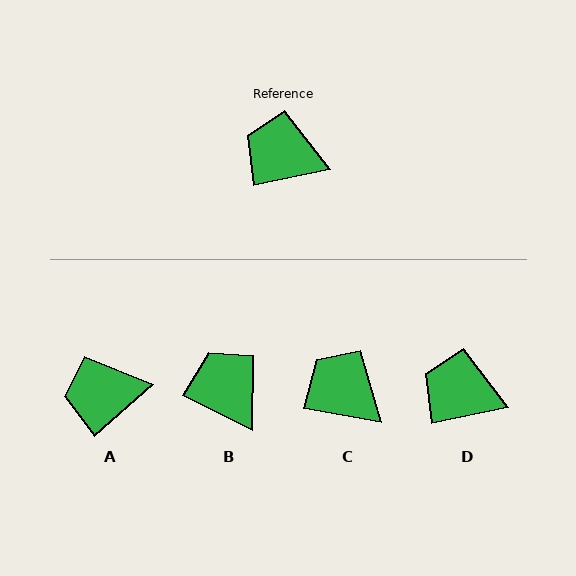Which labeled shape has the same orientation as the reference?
D.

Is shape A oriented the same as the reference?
No, it is off by about 30 degrees.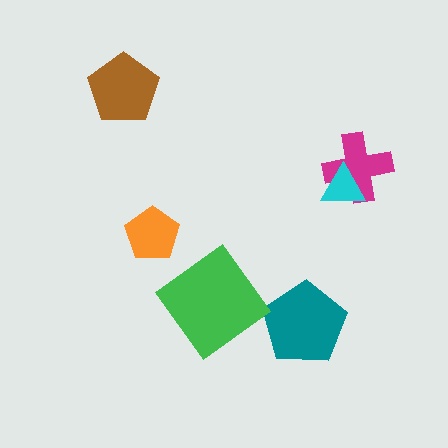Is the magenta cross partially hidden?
Yes, it is partially covered by another shape.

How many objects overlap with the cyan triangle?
1 object overlaps with the cyan triangle.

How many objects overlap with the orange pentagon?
0 objects overlap with the orange pentagon.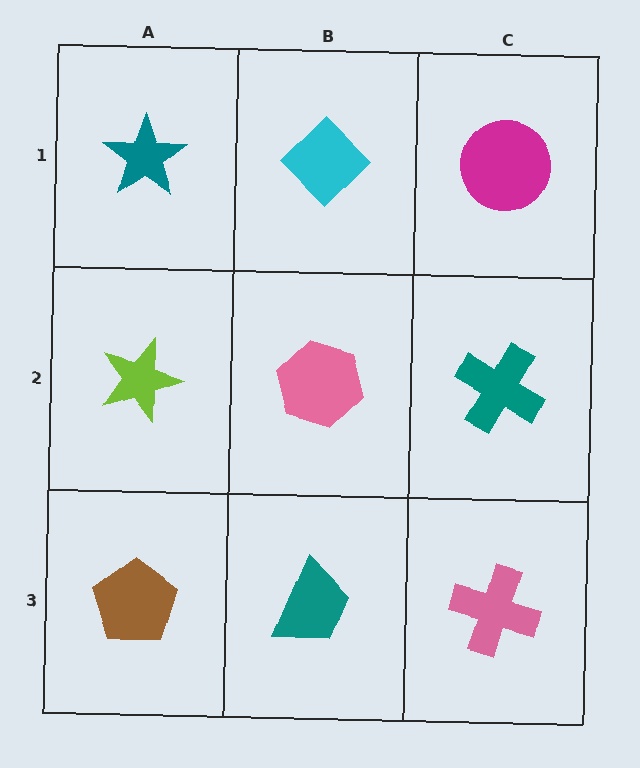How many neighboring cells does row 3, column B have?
3.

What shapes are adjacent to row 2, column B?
A cyan diamond (row 1, column B), a teal trapezoid (row 3, column B), a lime star (row 2, column A), a teal cross (row 2, column C).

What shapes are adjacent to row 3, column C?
A teal cross (row 2, column C), a teal trapezoid (row 3, column B).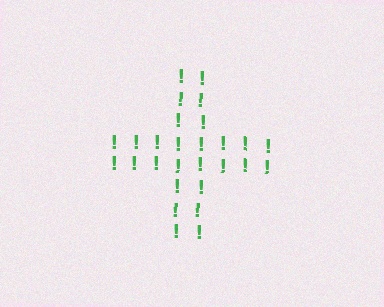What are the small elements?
The small elements are exclamation marks.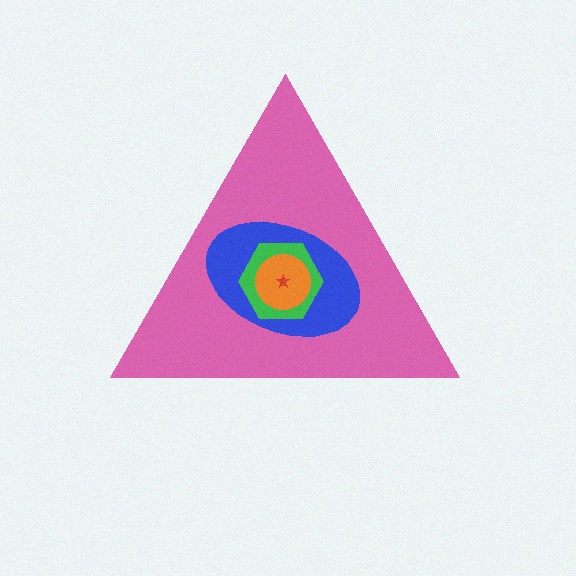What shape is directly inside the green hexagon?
The orange circle.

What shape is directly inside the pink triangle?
The blue ellipse.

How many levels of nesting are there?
5.